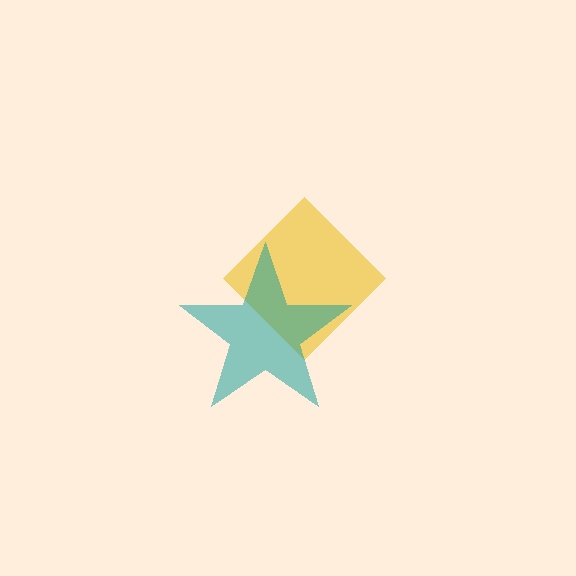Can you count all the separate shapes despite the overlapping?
Yes, there are 2 separate shapes.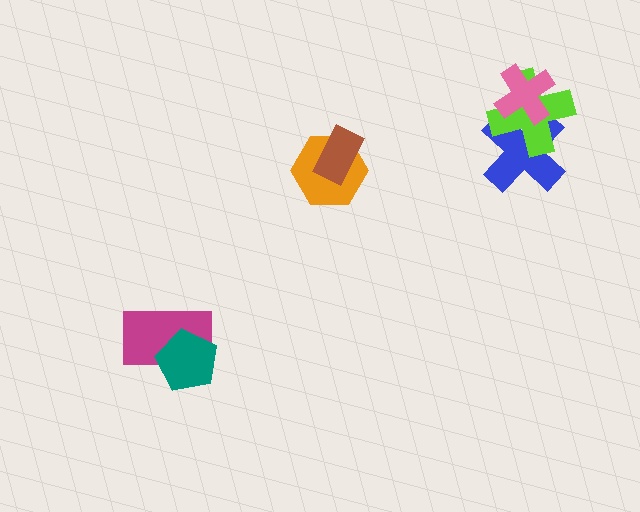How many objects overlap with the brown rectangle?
1 object overlaps with the brown rectangle.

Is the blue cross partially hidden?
Yes, it is partially covered by another shape.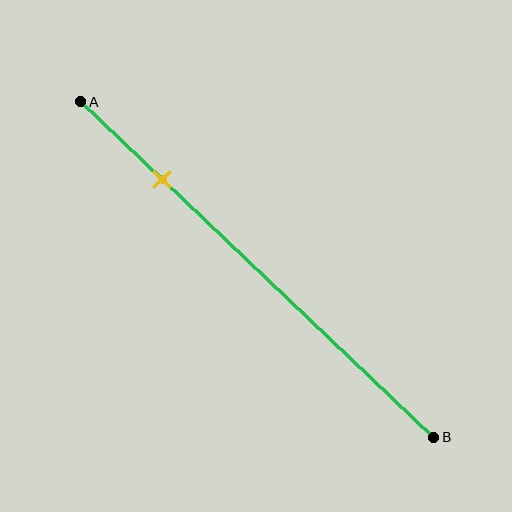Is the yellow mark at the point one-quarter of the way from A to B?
Yes, the mark is approximately at the one-quarter point.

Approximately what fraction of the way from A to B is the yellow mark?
The yellow mark is approximately 25% of the way from A to B.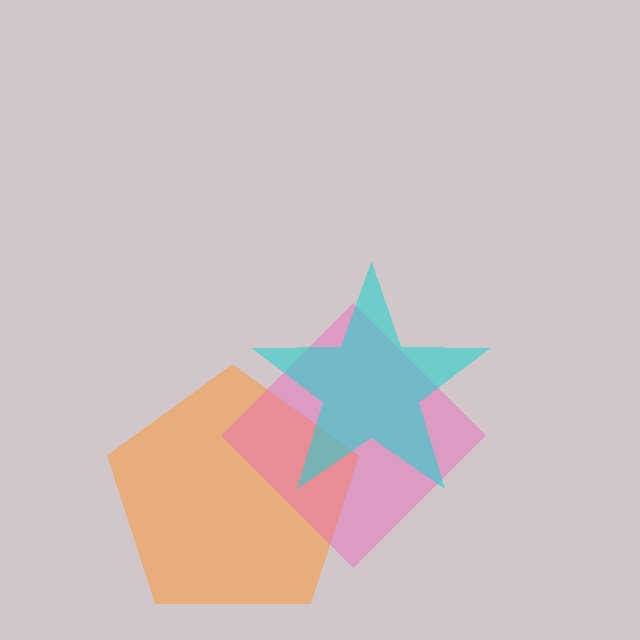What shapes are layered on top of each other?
The layered shapes are: an orange pentagon, a pink diamond, a cyan star.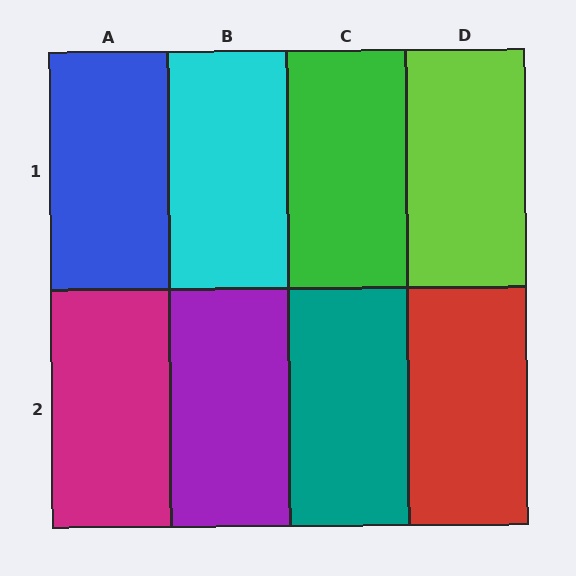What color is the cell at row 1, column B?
Cyan.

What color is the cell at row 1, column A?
Blue.